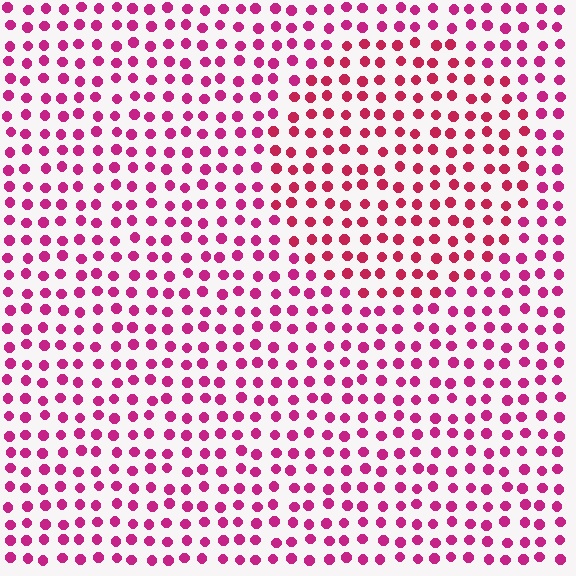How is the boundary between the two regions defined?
The boundary is defined purely by a slight shift in hue (about 19 degrees). Spacing, size, and orientation are identical on both sides.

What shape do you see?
I see a circle.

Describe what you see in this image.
The image is filled with small magenta elements in a uniform arrangement. A circle-shaped region is visible where the elements are tinted to a slightly different hue, forming a subtle color boundary.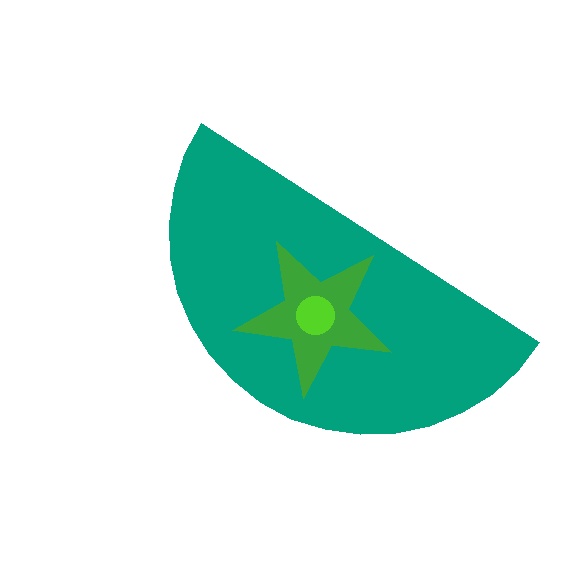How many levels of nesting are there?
3.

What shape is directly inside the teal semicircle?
The green star.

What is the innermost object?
The lime circle.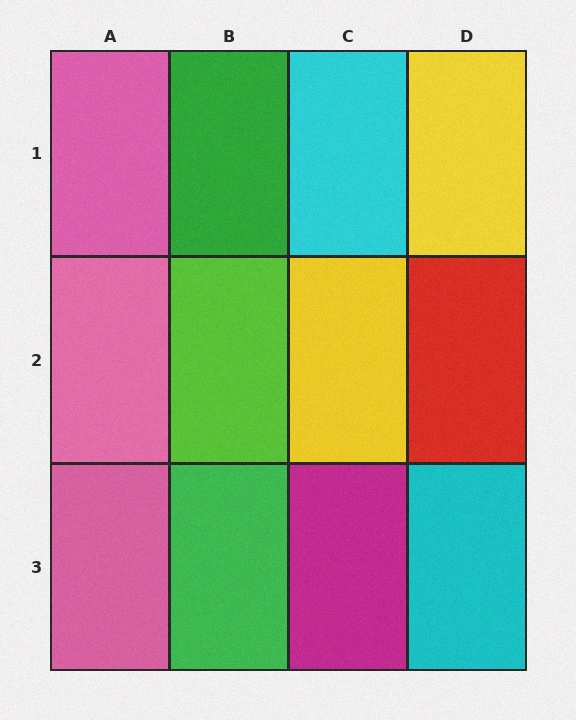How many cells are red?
1 cell is red.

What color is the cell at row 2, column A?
Pink.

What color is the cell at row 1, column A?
Pink.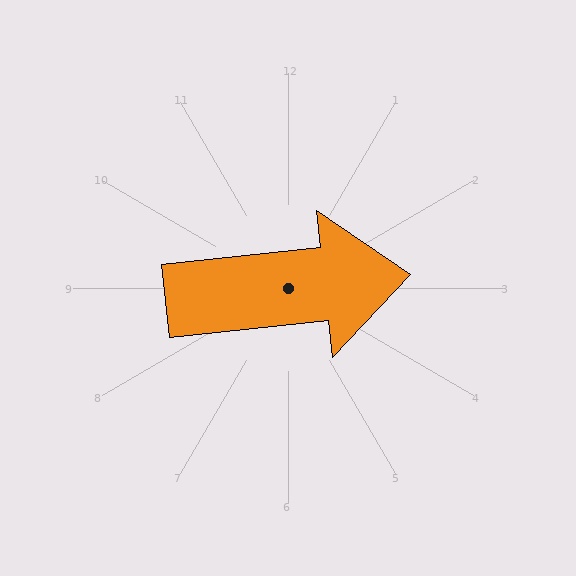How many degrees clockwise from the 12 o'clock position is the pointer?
Approximately 84 degrees.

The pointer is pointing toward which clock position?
Roughly 3 o'clock.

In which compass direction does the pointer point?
East.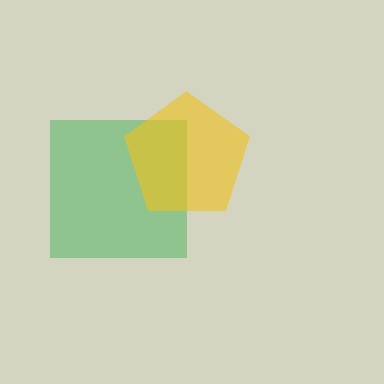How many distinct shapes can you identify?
There are 2 distinct shapes: a green square, a yellow pentagon.